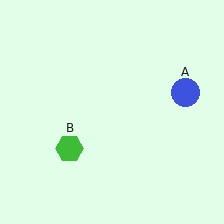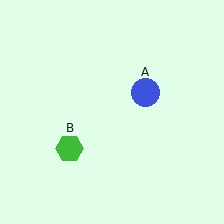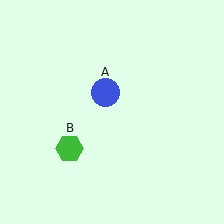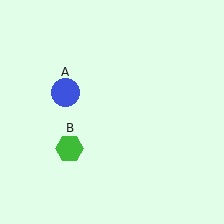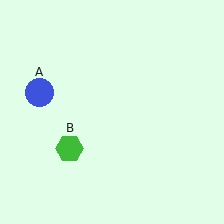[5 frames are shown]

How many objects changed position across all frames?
1 object changed position: blue circle (object A).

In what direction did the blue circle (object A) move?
The blue circle (object A) moved left.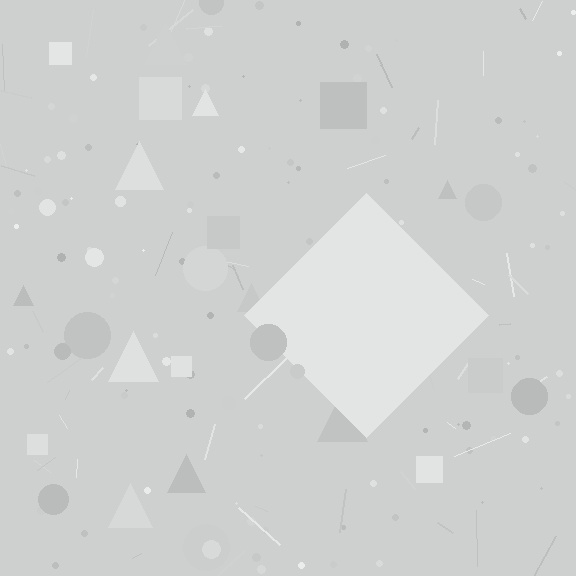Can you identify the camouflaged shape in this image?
The camouflaged shape is a diamond.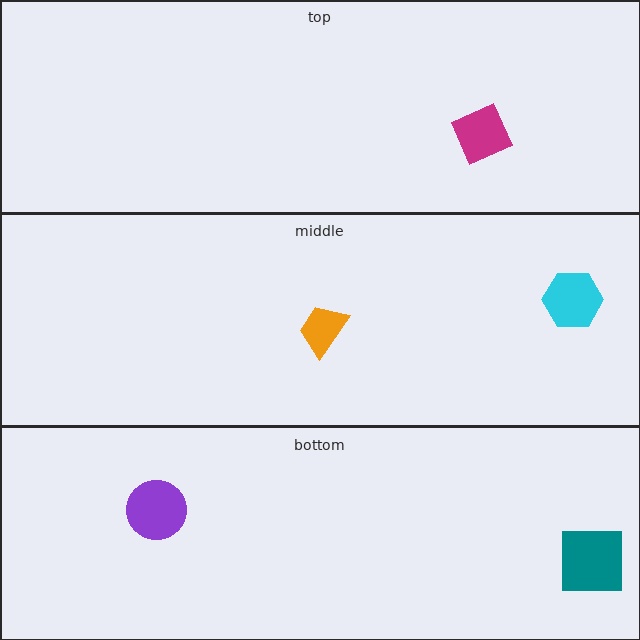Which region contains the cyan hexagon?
The middle region.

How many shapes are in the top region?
1.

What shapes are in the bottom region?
The purple circle, the teal square.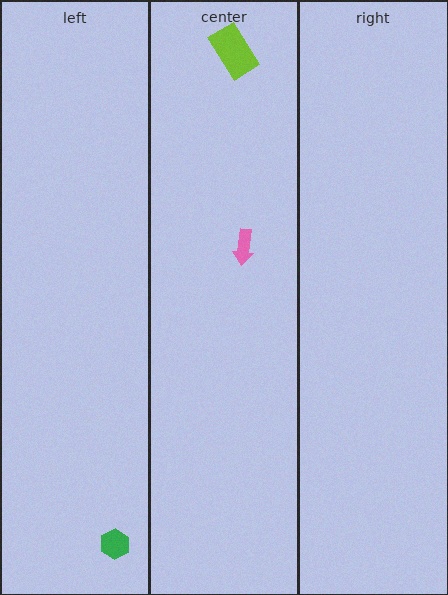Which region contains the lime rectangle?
The center region.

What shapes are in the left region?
The green hexagon.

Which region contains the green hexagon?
The left region.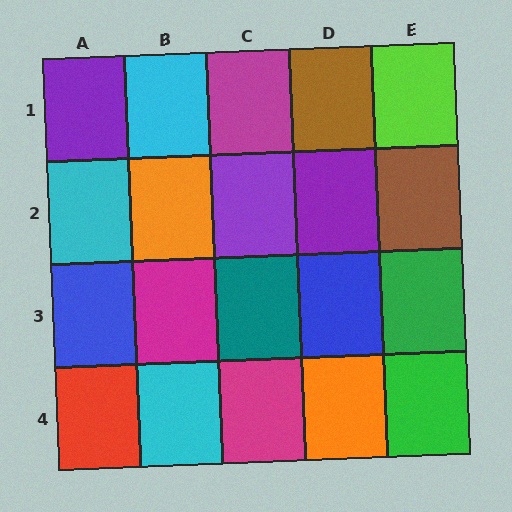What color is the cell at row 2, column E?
Brown.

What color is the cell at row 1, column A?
Purple.